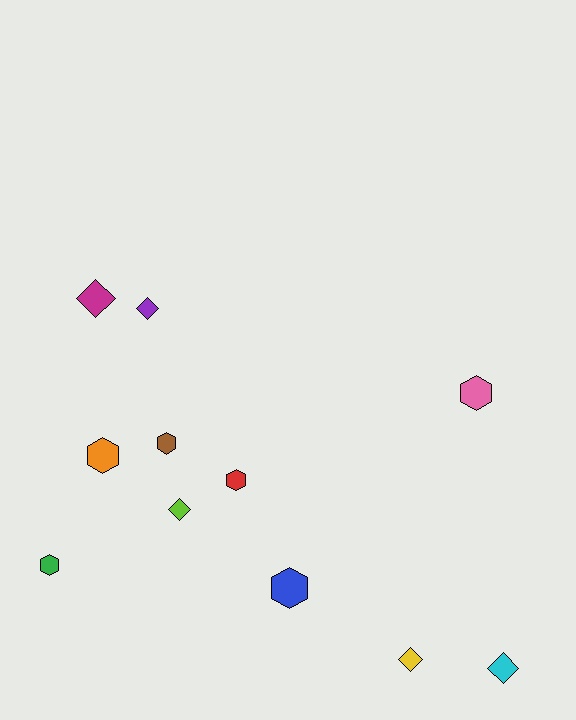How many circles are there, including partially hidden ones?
There are no circles.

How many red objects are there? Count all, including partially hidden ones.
There is 1 red object.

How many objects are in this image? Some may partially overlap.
There are 11 objects.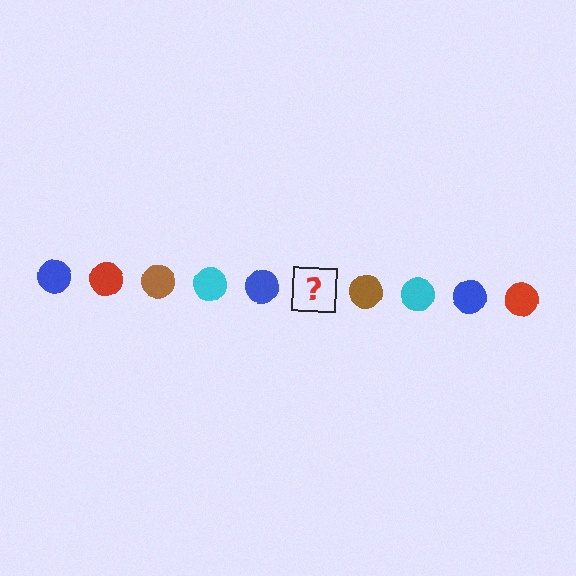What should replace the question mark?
The question mark should be replaced with a red circle.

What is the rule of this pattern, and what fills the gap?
The rule is that the pattern cycles through blue, red, brown, cyan circles. The gap should be filled with a red circle.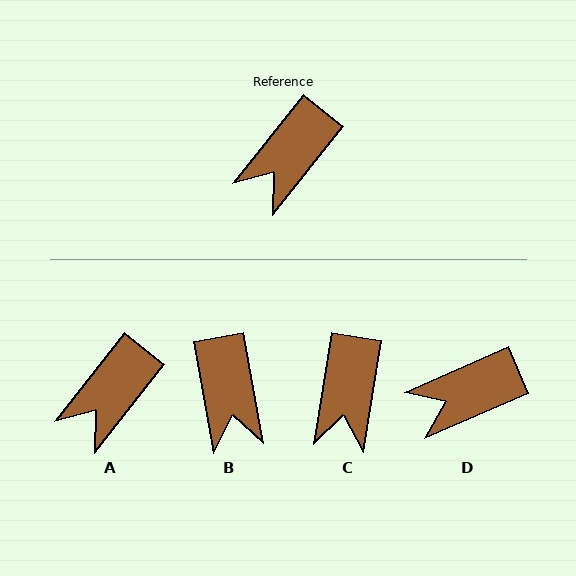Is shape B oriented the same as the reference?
No, it is off by about 49 degrees.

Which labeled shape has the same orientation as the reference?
A.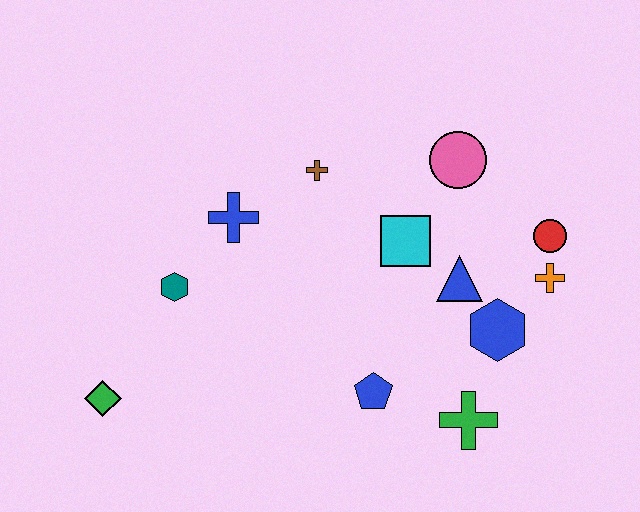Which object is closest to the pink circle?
The cyan square is closest to the pink circle.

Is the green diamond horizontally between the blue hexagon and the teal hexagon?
No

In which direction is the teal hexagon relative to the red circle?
The teal hexagon is to the left of the red circle.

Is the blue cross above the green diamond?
Yes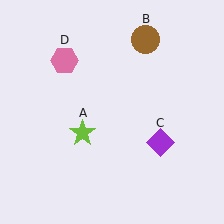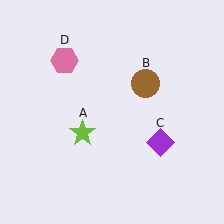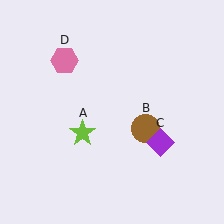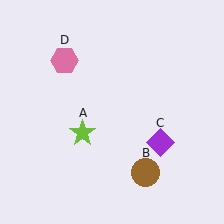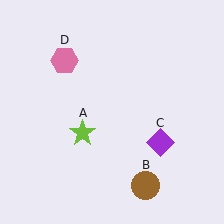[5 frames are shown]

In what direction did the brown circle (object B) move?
The brown circle (object B) moved down.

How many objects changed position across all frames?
1 object changed position: brown circle (object B).